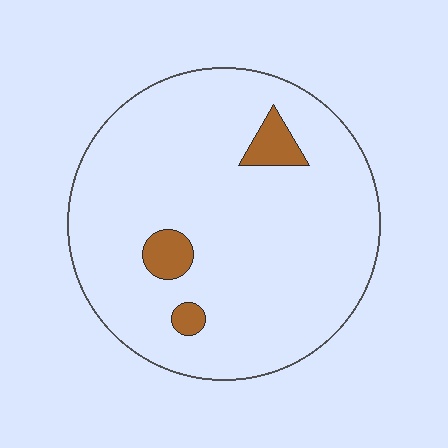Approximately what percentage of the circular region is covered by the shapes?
Approximately 5%.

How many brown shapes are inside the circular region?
3.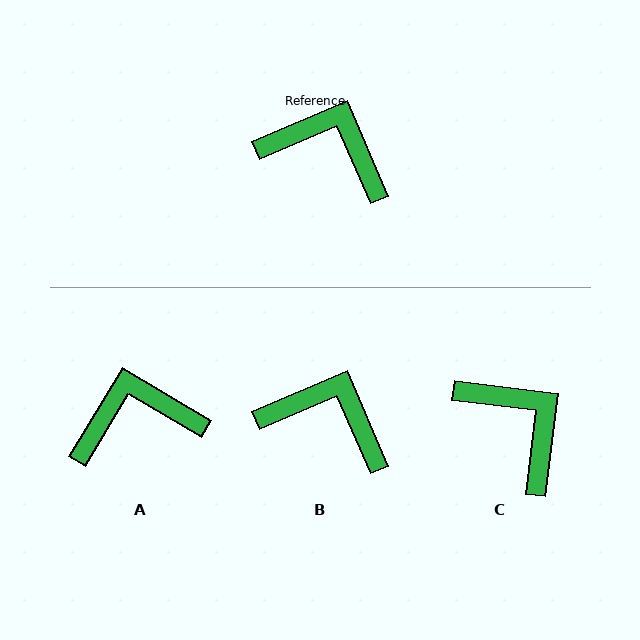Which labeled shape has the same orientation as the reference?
B.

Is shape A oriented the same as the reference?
No, it is off by about 36 degrees.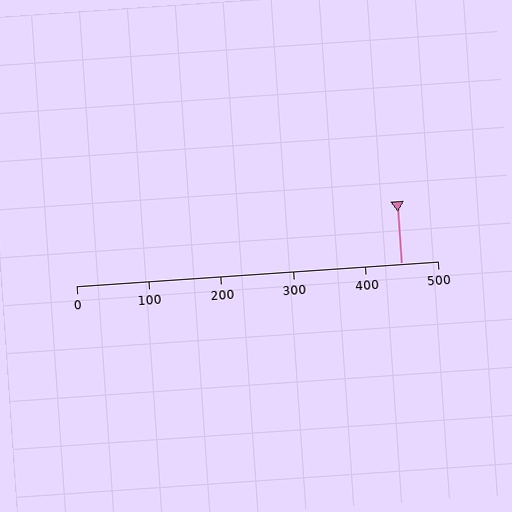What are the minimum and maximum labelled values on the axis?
The axis runs from 0 to 500.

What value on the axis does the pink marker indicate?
The marker indicates approximately 450.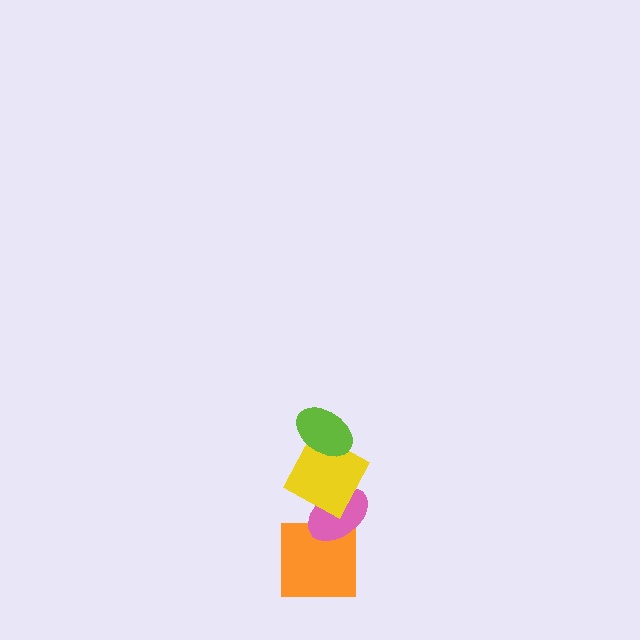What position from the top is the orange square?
The orange square is 4th from the top.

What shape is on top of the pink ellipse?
The yellow square is on top of the pink ellipse.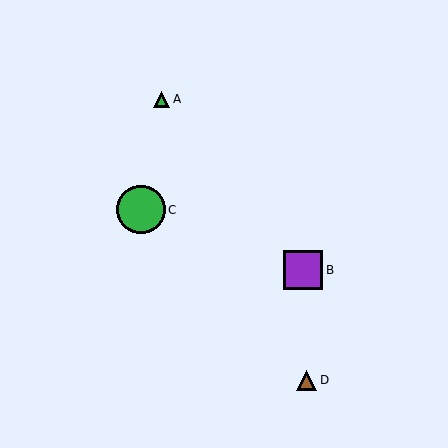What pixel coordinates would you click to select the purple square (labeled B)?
Click at (303, 270) to select the purple square B.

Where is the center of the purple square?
The center of the purple square is at (303, 270).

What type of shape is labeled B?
Shape B is a purple square.